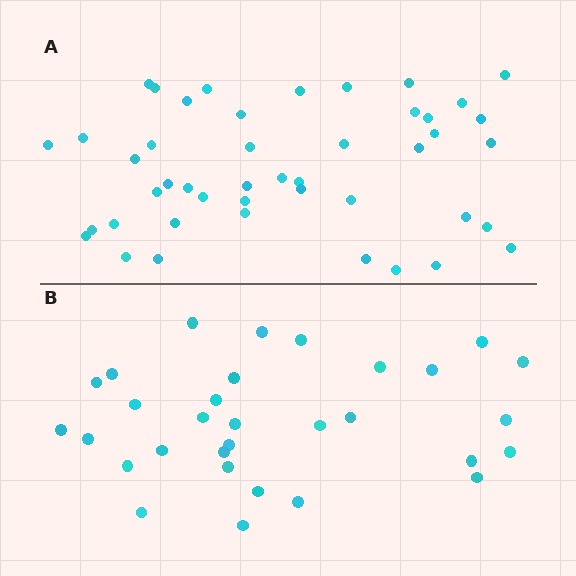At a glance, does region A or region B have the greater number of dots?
Region A (the top region) has more dots.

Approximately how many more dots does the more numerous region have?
Region A has approximately 15 more dots than region B.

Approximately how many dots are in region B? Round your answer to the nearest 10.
About 30 dots. (The exact count is 31, which rounds to 30.)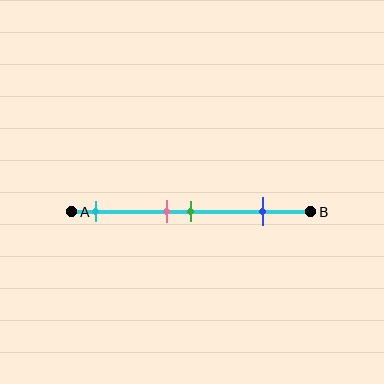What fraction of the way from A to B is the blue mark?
The blue mark is approximately 80% (0.8) of the way from A to B.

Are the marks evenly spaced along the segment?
No, the marks are not evenly spaced.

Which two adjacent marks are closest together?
The pink and green marks are the closest adjacent pair.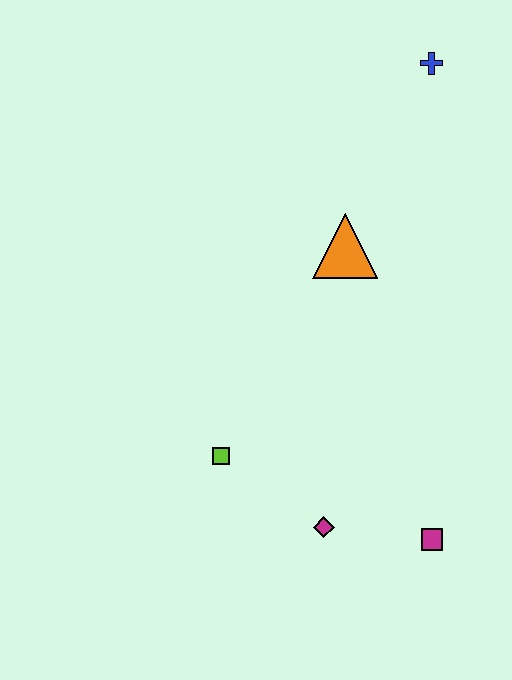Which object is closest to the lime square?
The magenta diamond is closest to the lime square.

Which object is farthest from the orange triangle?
The magenta square is farthest from the orange triangle.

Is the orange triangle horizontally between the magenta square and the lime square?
Yes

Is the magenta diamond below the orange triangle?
Yes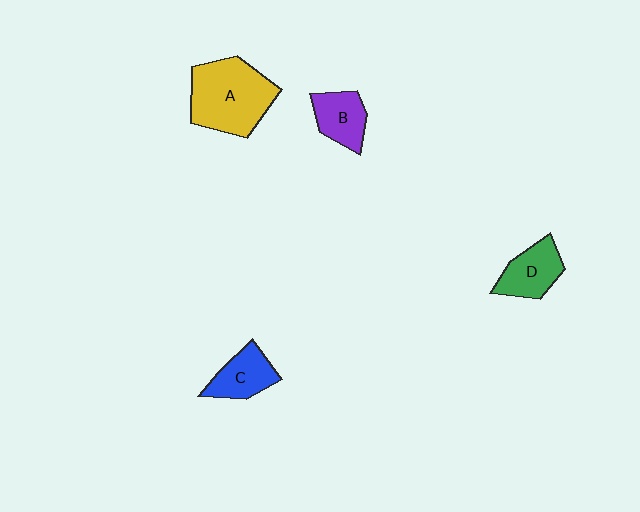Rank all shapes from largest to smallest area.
From largest to smallest: A (yellow), D (green), C (blue), B (purple).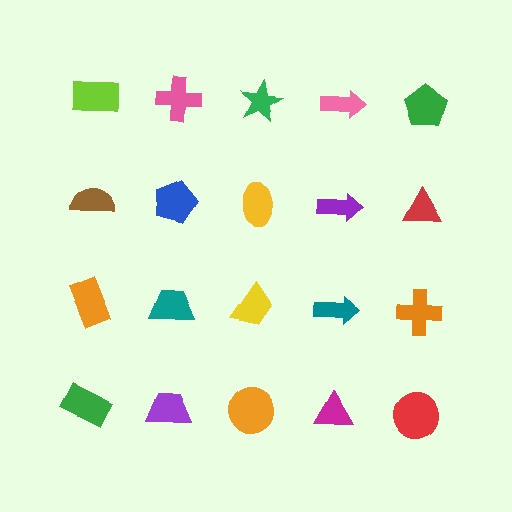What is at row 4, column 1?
A green rectangle.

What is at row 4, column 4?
A magenta triangle.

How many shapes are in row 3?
5 shapes.